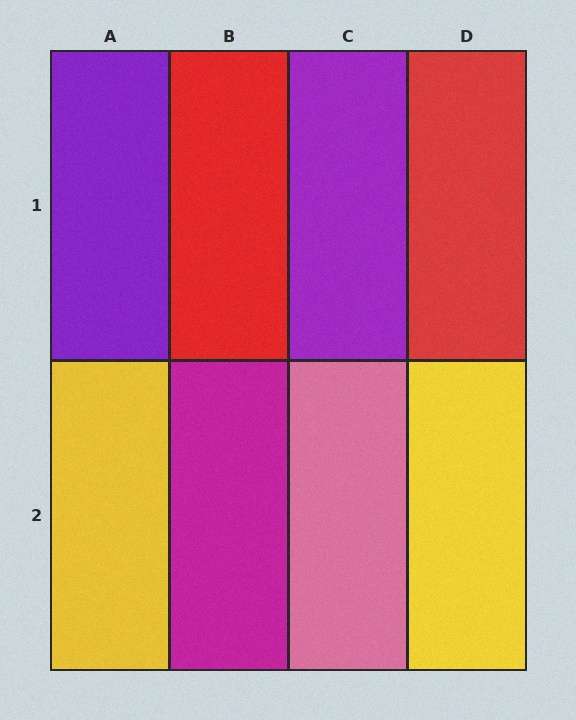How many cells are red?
2 cells are red.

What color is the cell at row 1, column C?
Purple.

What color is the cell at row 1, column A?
Purple.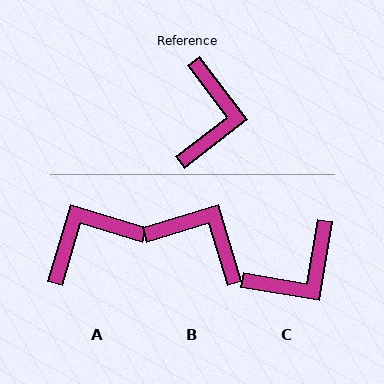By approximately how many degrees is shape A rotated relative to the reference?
Approximately 126 degrees counter-clockwise.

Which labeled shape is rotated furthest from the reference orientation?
A, about 126 degrees away.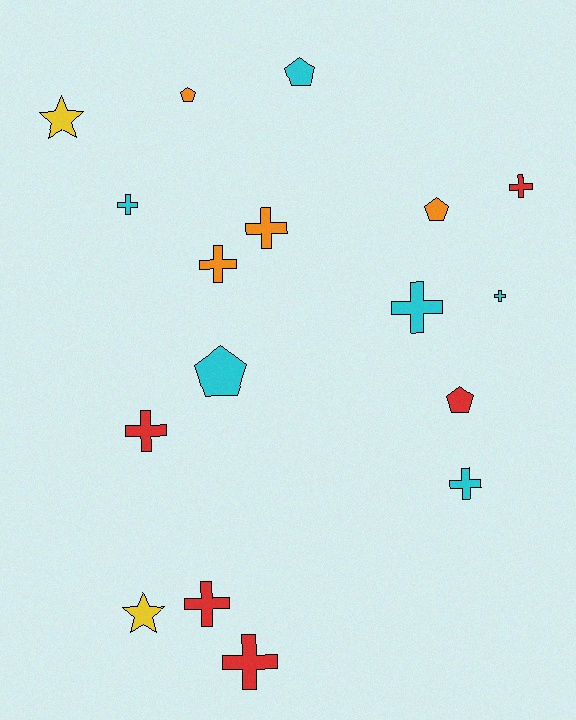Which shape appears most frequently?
Cross, with 10 objects.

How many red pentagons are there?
There is 1 red pentagon.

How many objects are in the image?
There are 17 objects.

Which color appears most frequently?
Cyan, with 6 objects.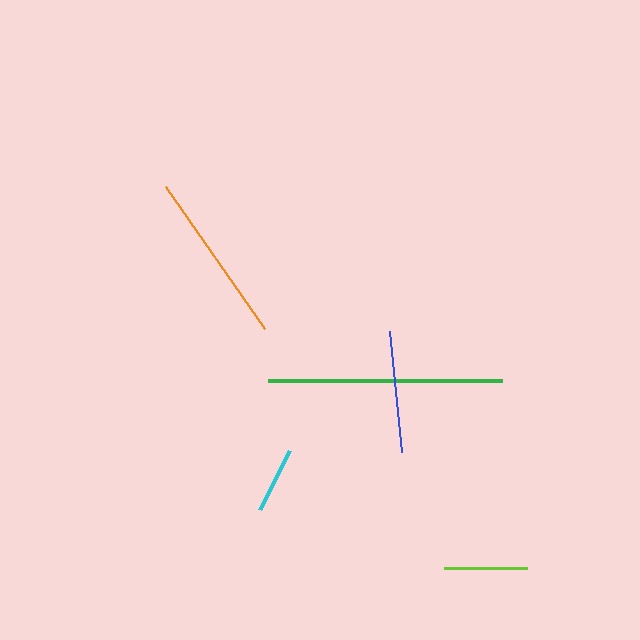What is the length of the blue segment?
The blue segment is approximately 122 pixels long.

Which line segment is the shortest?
The cyan line is the shortest at approximately 66 pixels.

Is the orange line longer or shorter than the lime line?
The orange line is longer than the lime line.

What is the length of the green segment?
The green segment is approximately 234 pixels long.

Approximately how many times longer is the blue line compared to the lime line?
The blue line is approximately 1.5 times the length of the lime line.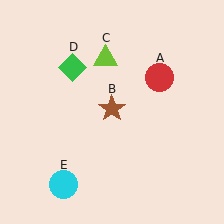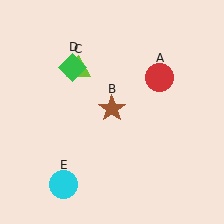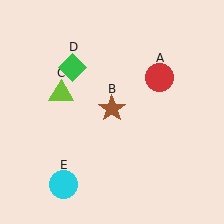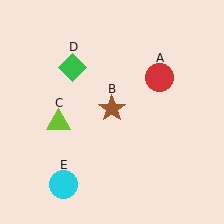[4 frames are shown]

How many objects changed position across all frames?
1 object changed position: lime triangle (object C).